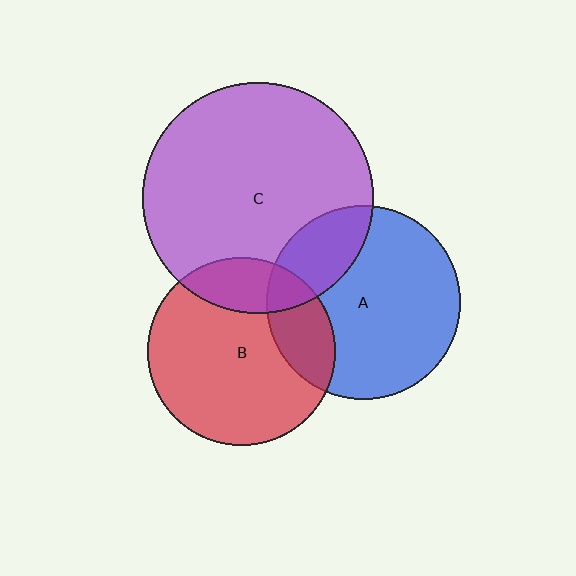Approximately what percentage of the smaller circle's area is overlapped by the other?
Approximately 20%.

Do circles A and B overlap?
Yes.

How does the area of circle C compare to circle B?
Approximately 1.5 times.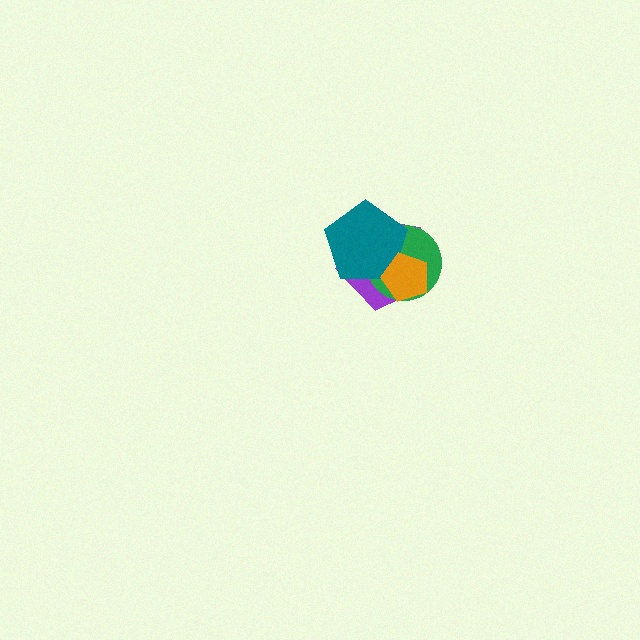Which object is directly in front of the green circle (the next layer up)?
The teal pentagon is directly in front of the green circle.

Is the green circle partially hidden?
Yes, it is partially covered by another shape.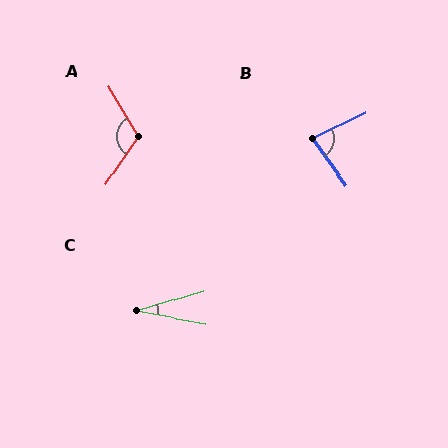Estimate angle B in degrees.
Approximately 79 degrees.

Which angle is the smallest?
C, at approximately 27 degrees.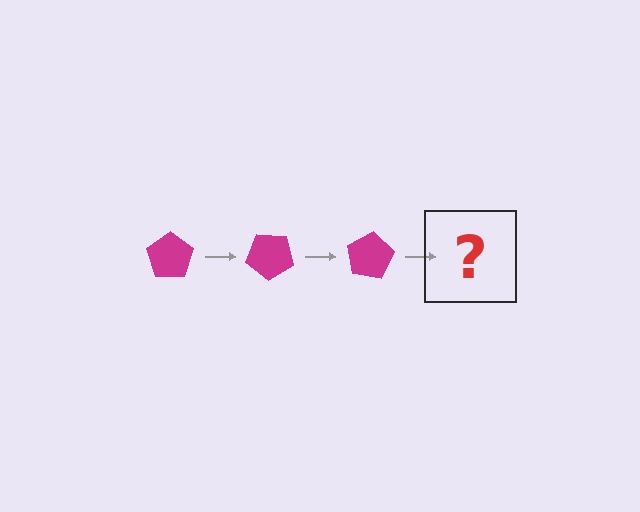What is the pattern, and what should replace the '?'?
The pattern is that the pentagon rotates 40 degrees each step. The '?' should be a magenta pentagon rotated 120 degrees.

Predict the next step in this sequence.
The next step is a magenta pentagon rotated 120 degrees.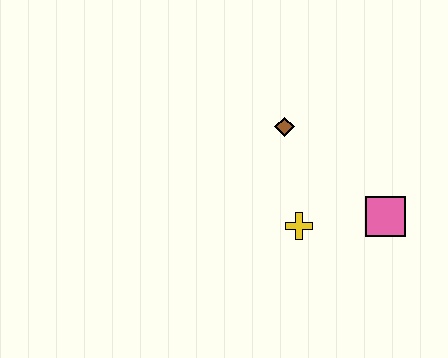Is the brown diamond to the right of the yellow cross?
No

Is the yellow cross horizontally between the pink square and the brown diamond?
Yes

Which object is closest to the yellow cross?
The pink square is closest to the yellow cross.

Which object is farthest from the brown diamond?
The pink square is farthest from the brown diamond.